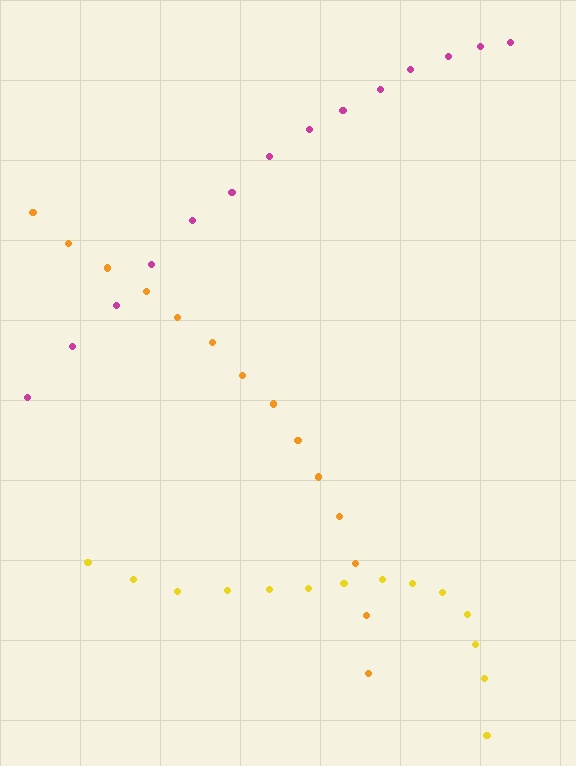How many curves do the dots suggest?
There are 3 distinct paths.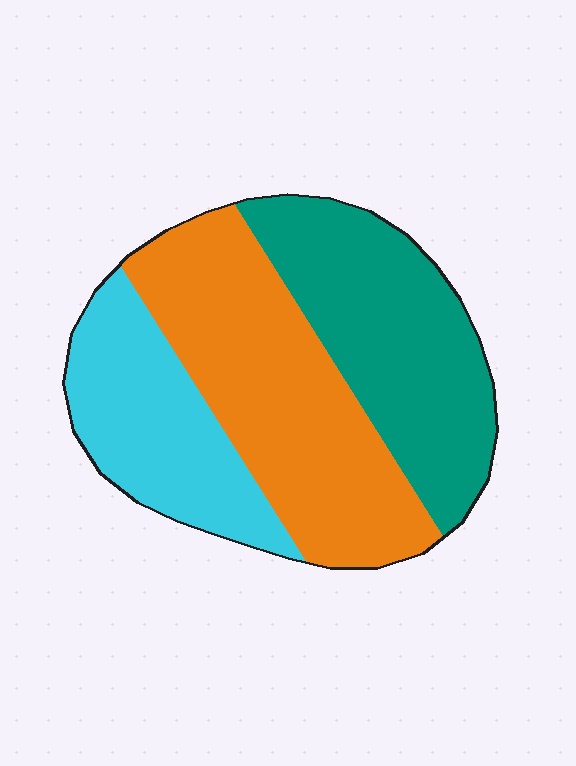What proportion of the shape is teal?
Teal covers 34% of the shape.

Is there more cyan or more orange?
Orange.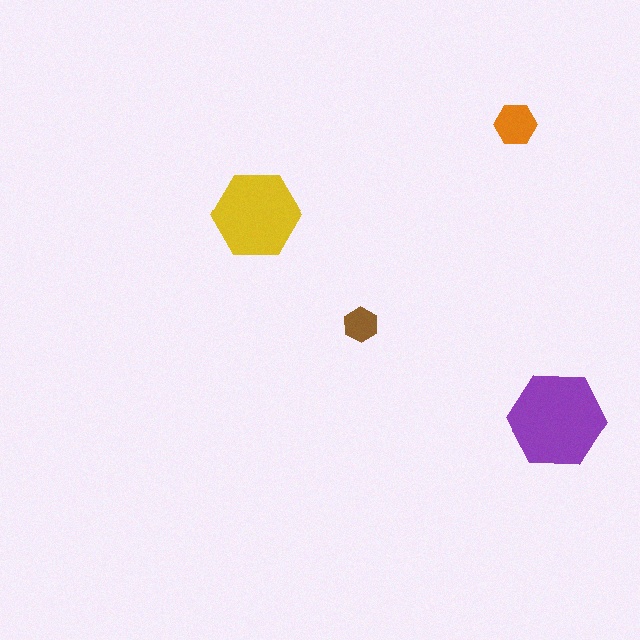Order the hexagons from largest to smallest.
the purple one, the yellow one, the orange one, the brown one.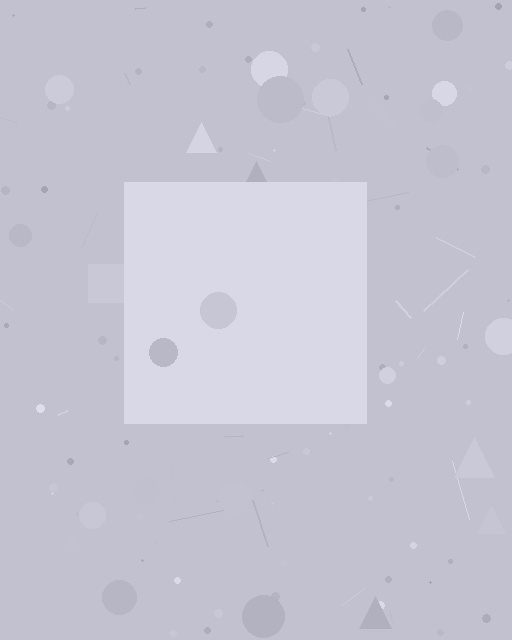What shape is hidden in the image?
A square is hidden in the image.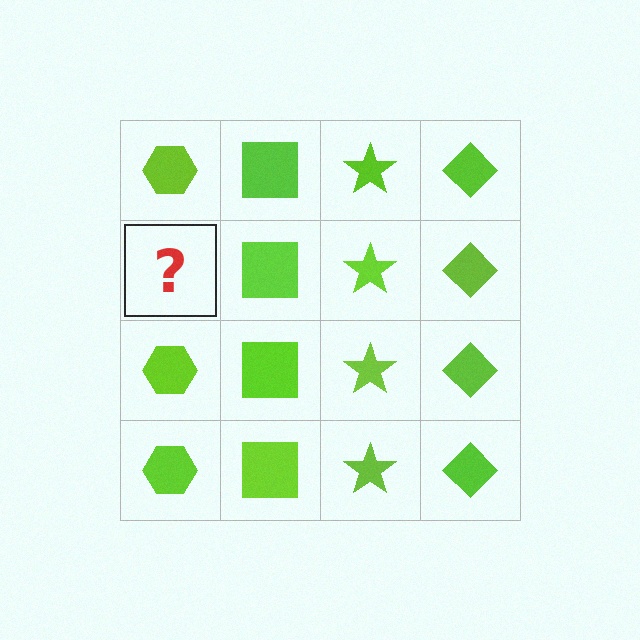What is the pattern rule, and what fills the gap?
The rule is that each column has a consistent shape. The gap should be filled with a lime hexagon.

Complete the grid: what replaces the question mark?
The question mark should be replaced with a lime hexagon.